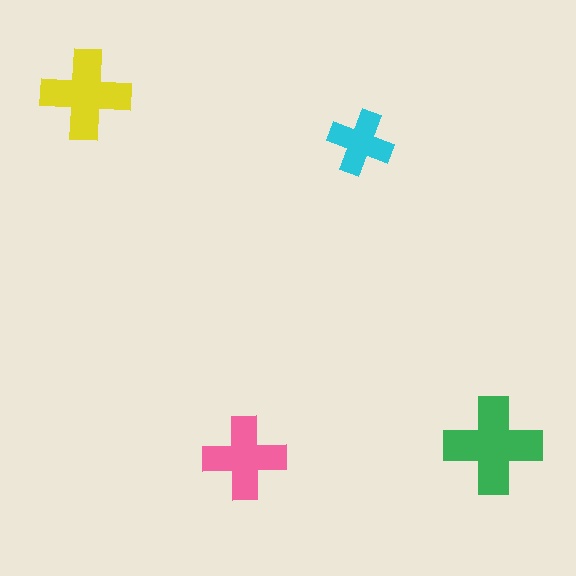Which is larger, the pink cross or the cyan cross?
The pink one.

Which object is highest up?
The yellow cross is topmost.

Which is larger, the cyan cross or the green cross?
The green one.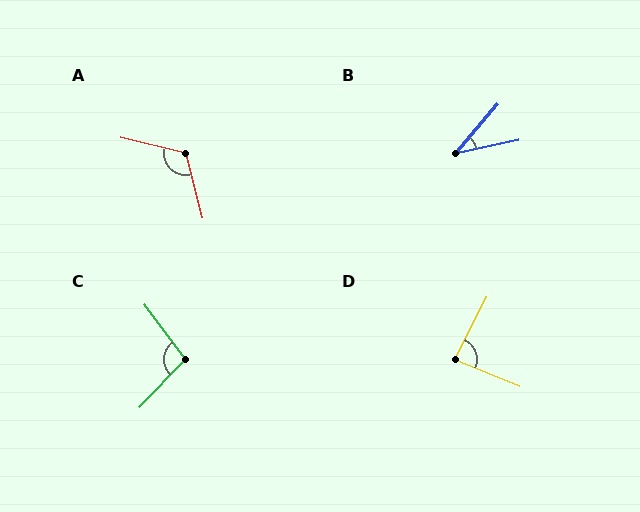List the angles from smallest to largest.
B (38°), D (85°), C (99°), A (117°).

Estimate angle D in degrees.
Approximately 85 degrees.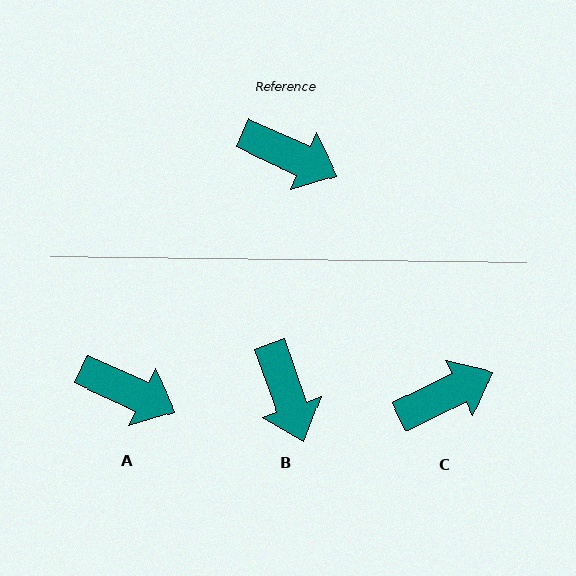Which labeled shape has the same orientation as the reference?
A.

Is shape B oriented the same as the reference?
No, it is off by about 46 degrees.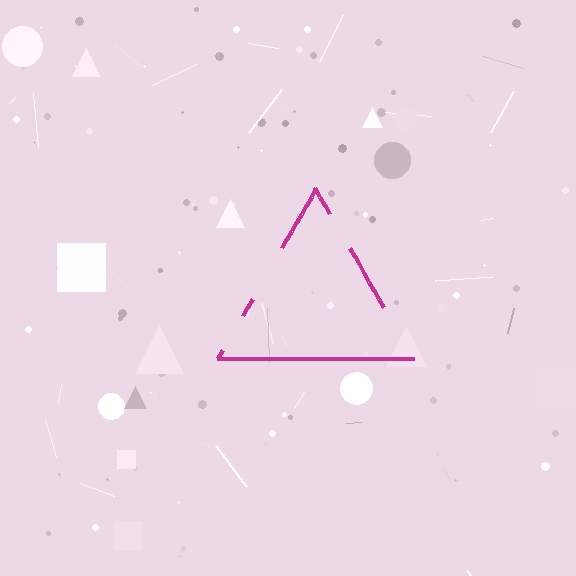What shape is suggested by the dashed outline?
The dashed outline suggests a triangle.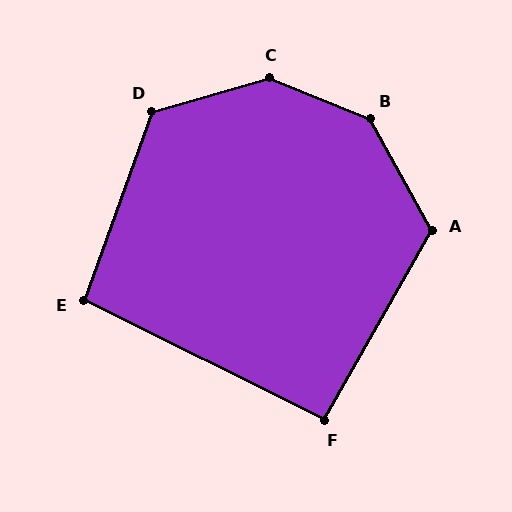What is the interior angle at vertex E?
Approximately 97 degrees (obtuse).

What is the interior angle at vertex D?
Approximately 126 degrees (obtuse).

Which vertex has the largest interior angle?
C, at approximately 142 degrees.